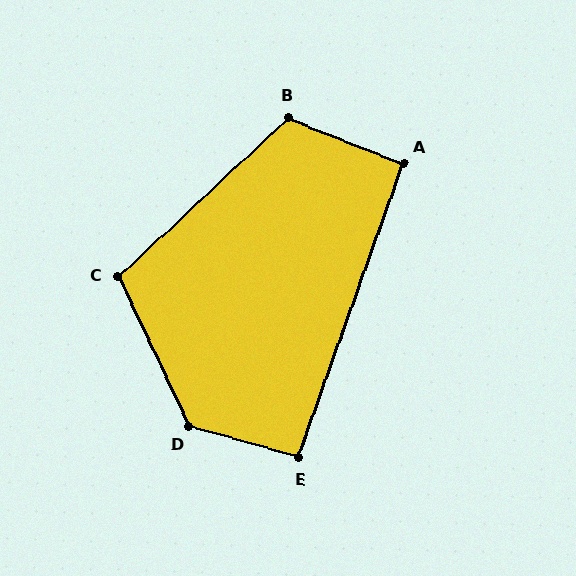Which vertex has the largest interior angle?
D, at approximately 131 degrees.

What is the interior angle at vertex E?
Approximately 94 degrees (approximately right).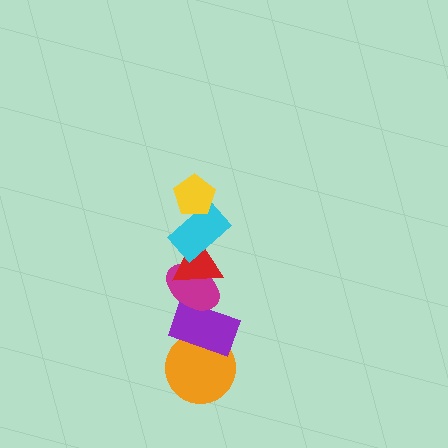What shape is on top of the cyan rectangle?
The yellow pentagon is on top of the cyan rectangle.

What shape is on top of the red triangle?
The cyan rectangle is on top of the red triangle.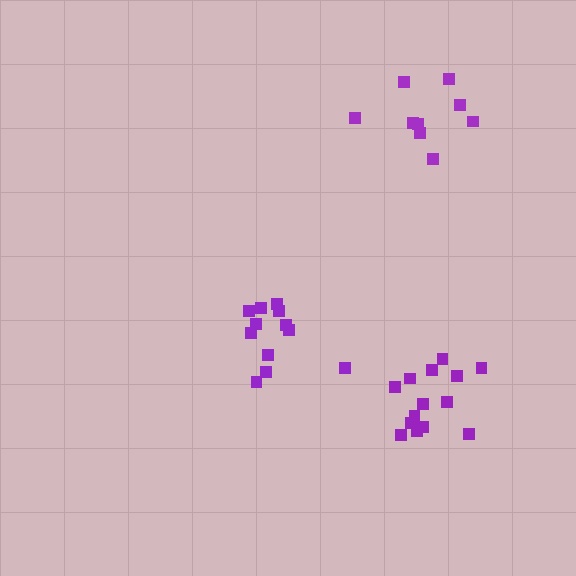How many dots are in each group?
Group 1: 12 dots, Group 2: 14 dots, Group 3: 9 dots (35 total).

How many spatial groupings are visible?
There are 3 spatial groupings.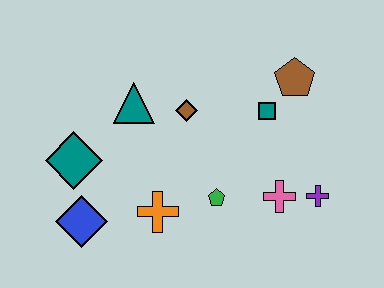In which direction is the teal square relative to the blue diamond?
The teal square is to the right of the blue diamond.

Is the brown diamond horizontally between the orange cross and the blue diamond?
No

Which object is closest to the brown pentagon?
The teal square is closest to the brown pentagon.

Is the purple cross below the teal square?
Yes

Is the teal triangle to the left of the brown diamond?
Yes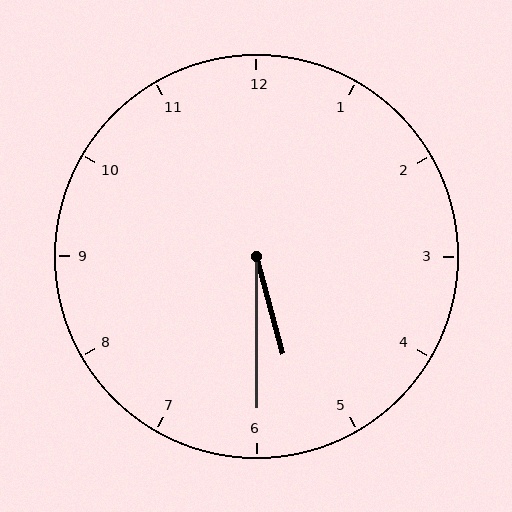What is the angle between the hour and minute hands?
Approximately 15 degrees.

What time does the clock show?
5:30.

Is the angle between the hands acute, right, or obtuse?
It is acute.